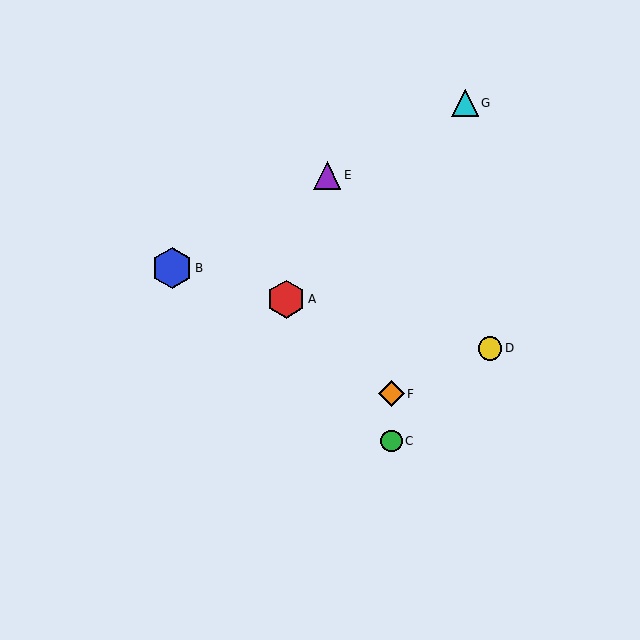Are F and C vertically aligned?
Yes, both are at x≈392.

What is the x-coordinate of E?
Object E is at x≈327.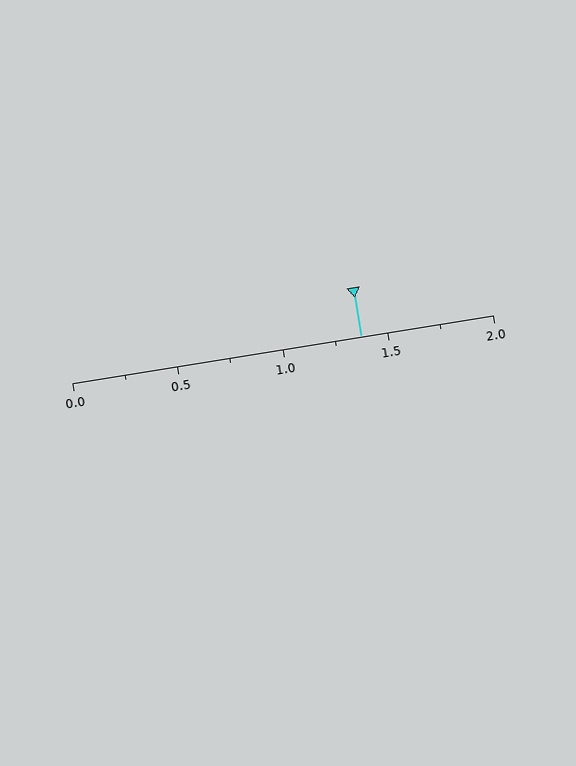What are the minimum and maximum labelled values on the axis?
The axis runs from 0.0 to 2.0.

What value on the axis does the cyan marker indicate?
The marker indicates approximately 1.38.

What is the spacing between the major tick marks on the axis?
The major ticks are spaced 0.5 apart.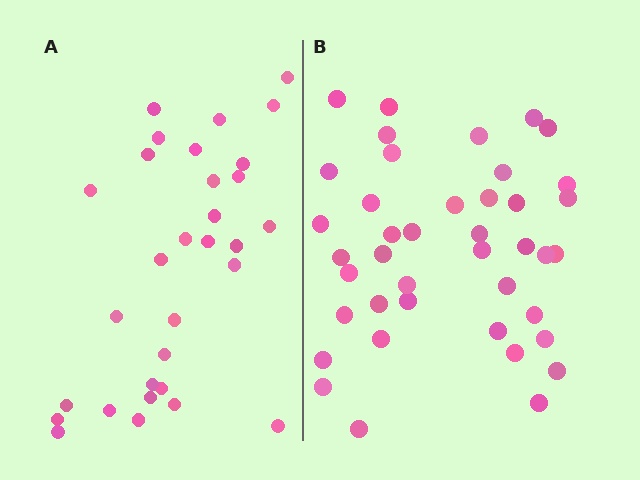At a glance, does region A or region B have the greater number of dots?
Region B (the right region) has more dots.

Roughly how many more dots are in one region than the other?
Region B has roughly 10 or so more dots than region A.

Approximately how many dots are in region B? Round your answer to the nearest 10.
About 40 dots. (The exact count is 41, which rounds to 40.)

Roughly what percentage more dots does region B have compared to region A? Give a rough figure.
About 30% more.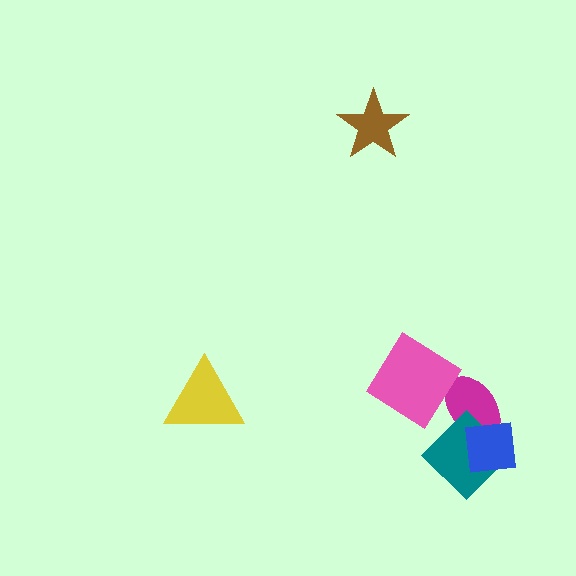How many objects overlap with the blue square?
2 objects overlap with the blue square.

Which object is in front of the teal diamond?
The blue square is in front of the teal diamond.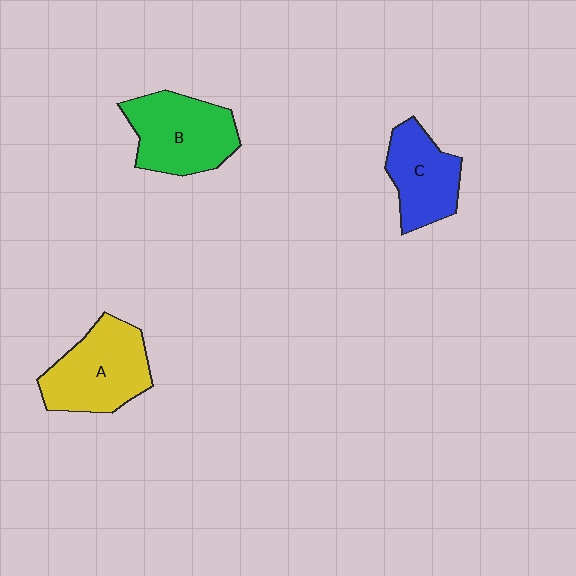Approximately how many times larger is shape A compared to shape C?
Approximately 1.3 times.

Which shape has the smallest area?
Shape C (blue).